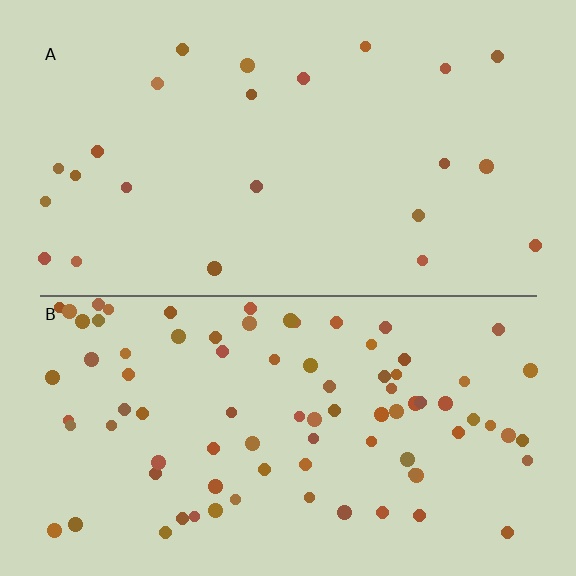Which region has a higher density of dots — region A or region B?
B (the bottom).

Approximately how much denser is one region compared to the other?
Approximately 3.6× — region B over region A.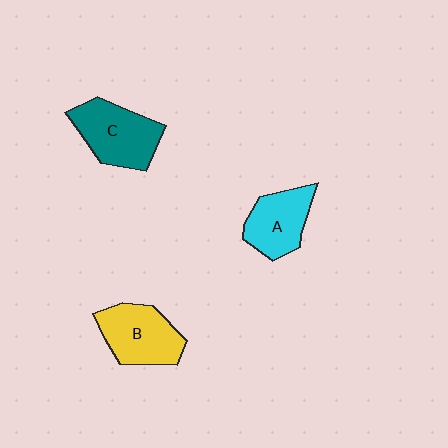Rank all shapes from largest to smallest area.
From largest to smallest: C (teal), B (yellow), A (cyan).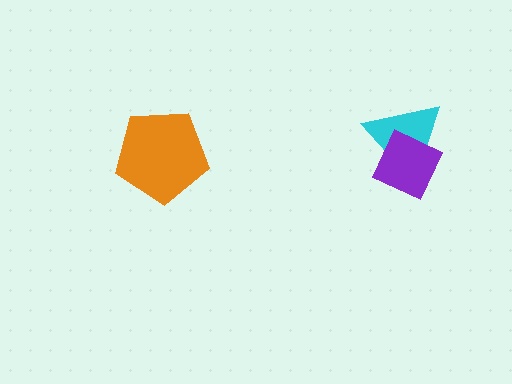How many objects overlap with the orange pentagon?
0 objects overlap with the orange pentagon.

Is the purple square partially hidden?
No, no other shape covers it.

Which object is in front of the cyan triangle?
The purple square is in front of the cyan triangle.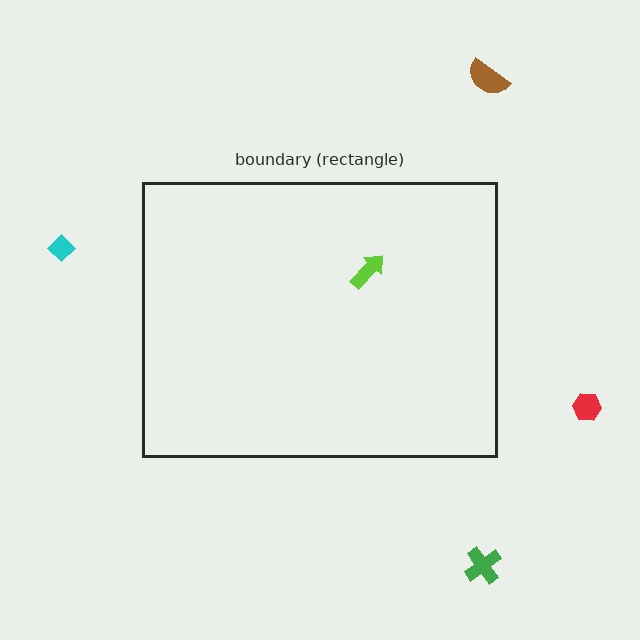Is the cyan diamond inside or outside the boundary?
Outside.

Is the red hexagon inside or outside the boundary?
Outside.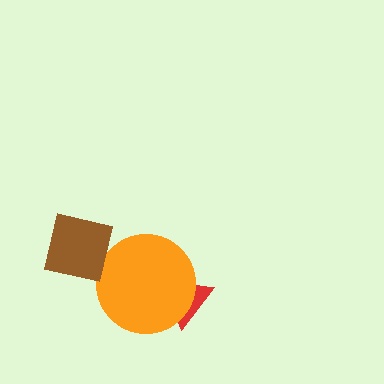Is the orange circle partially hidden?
No, no other shape covers it.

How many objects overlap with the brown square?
0 objects overlap with the brown square.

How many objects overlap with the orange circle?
1 object overlaps with the orange circle.